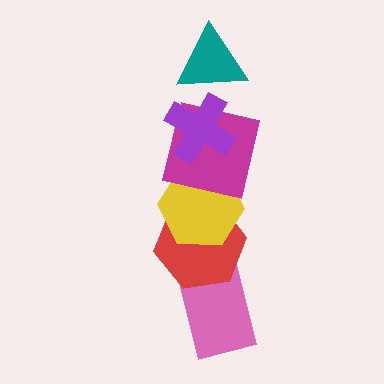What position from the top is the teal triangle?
The teal triangle is 1st from the top.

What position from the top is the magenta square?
The magenta square is 3rd from the top.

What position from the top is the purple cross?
The purple cross is 2nd from the top.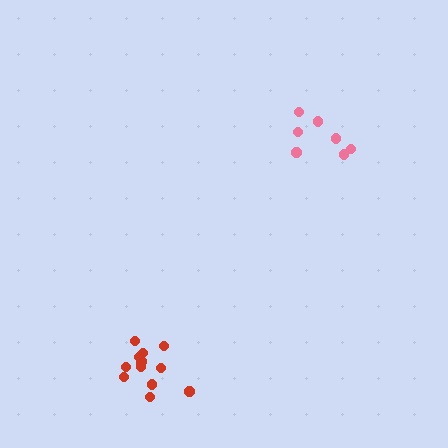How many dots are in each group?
Group 1: 12 dots, Group 2: 7 dots (19 total).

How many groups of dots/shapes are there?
There are 2 groups.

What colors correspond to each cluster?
The clusters are colored: red, pink.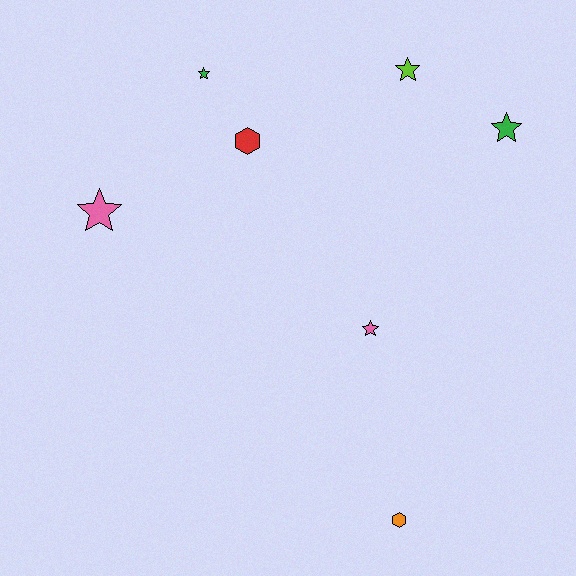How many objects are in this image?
There are 7 objects.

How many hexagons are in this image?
There are 2 hexagons.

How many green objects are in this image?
There are 2 green objects.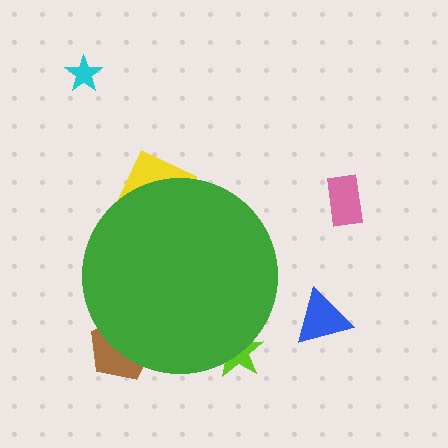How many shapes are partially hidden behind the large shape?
3 shapes are partially hidden.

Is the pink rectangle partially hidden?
No, the pink rectangle is fully visible.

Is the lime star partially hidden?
Yes, the lime star is partially hidden behind the green circle.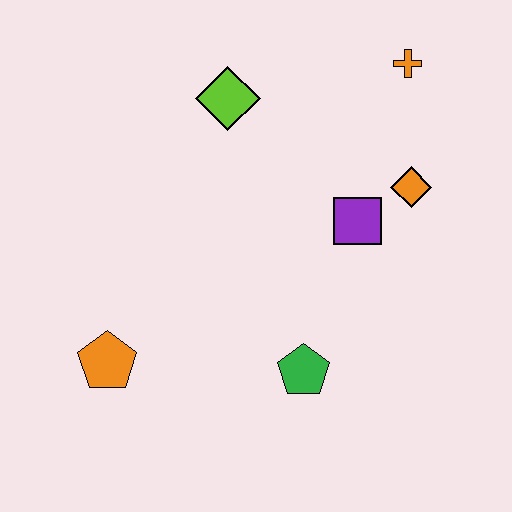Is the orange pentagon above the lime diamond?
No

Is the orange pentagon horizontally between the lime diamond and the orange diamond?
No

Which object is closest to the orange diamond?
The purple square is closest to the orange diamond.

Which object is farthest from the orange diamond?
The orange pentagon is farthest from the orange diamond.